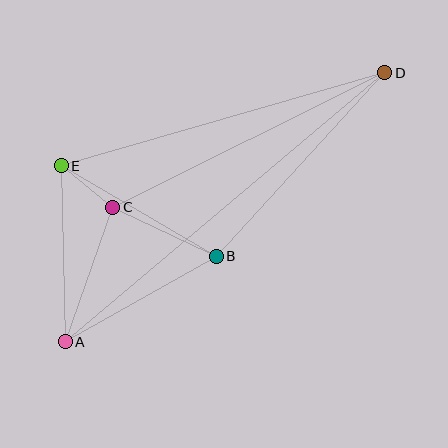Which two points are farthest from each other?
Points A and D are farthest from each other.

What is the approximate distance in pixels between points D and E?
The distance between D and E is approximately 337 pixels.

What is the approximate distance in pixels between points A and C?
The distance between A and C is approximately 143 pixels.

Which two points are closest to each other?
Points C and E are closest to each other.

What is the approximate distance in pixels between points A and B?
The distance between A and B is approximately 174 pixels.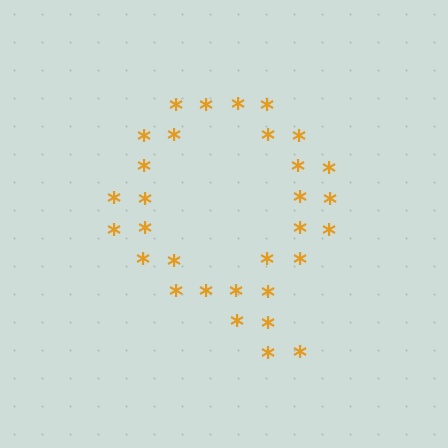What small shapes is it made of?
It is made of small asterisks.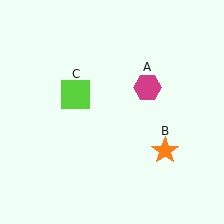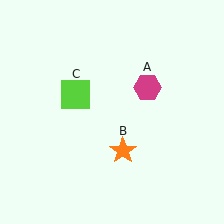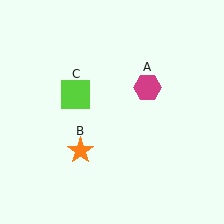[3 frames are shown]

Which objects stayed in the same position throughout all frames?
Magenta hexagon (object A) and lime square (object C) remained stationary.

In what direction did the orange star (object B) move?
The orange star (object B) moved left.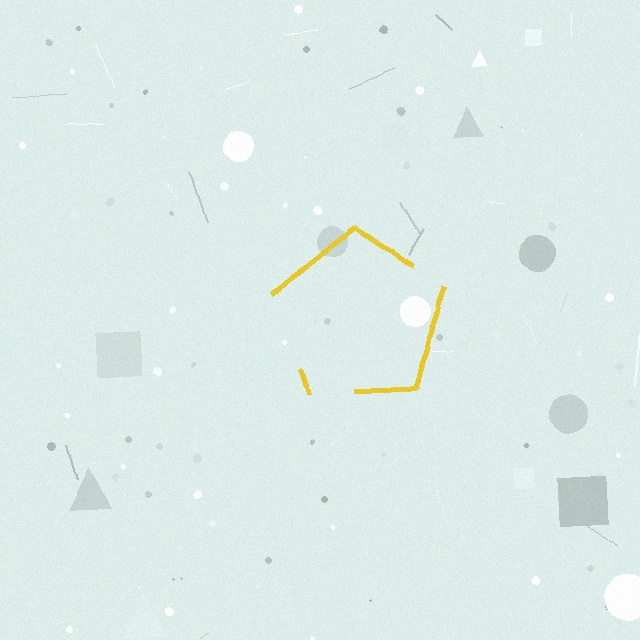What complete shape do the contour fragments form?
The contour fragments form a pentagon.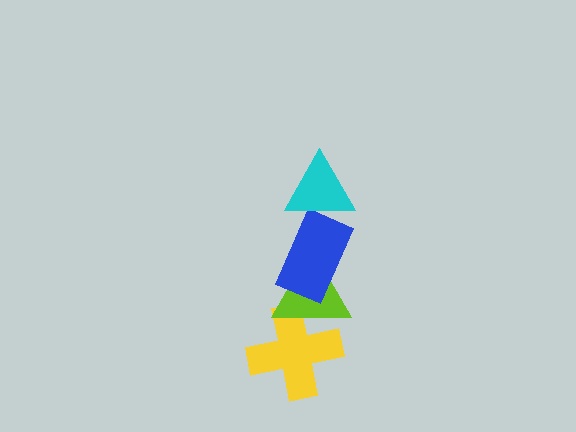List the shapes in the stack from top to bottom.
From top to bottom: the cyan triangle, the blue rectangle, the lime triangle, the yellow cross.